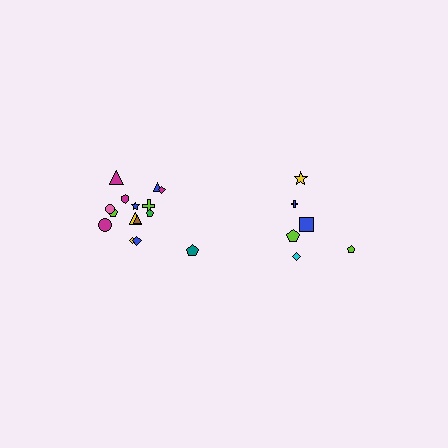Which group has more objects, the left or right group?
The left group.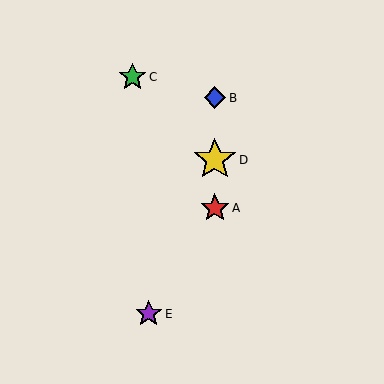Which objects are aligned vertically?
Objects A, B, D are aligned vertically.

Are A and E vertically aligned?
No, A is at x≈215 and E is at x≈149.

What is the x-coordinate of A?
Object A is at x≈215.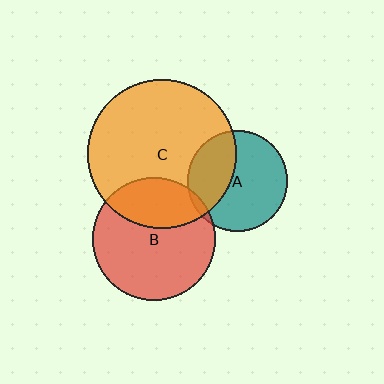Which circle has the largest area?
Circle C (orange).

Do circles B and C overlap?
Yes.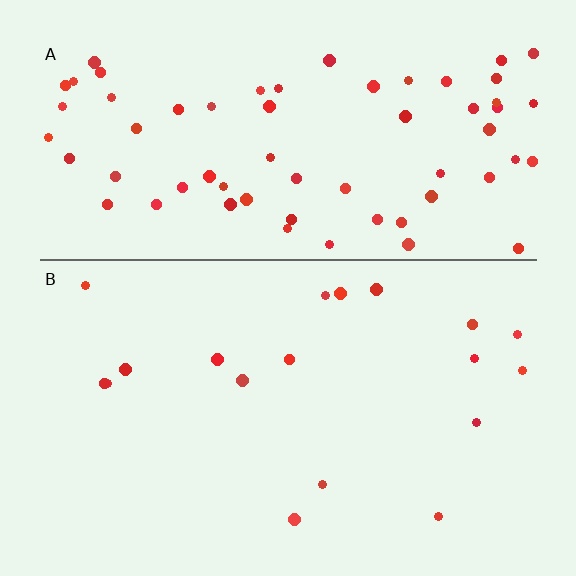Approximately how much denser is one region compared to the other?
Approximately 3.5× — region A over region B.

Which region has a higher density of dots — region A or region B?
A (the top).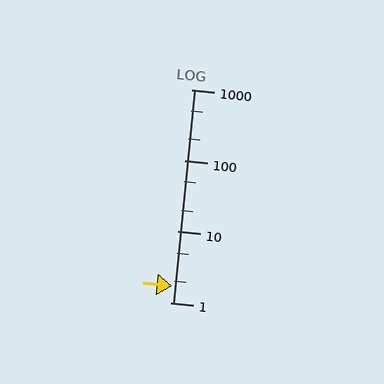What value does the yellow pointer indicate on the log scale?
The pointer indicates approximately 1.7.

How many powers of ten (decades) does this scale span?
The scale spans 3 decades, from 1 to 1000.